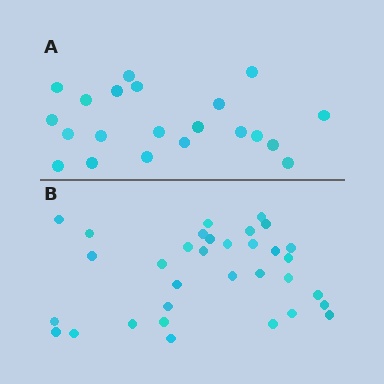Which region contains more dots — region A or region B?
Region B (the bottom region) has more dots.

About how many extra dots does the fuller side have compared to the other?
Region B has roughly 12 or so more dots than region A.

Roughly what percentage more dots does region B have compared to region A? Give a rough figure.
About 55% more.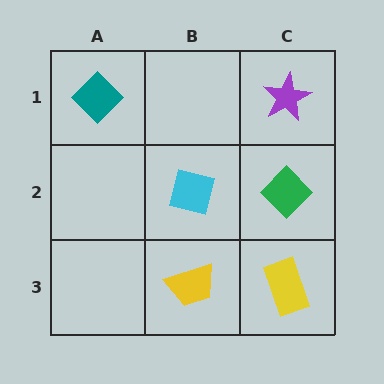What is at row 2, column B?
A cyan square.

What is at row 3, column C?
A yellow rectangle.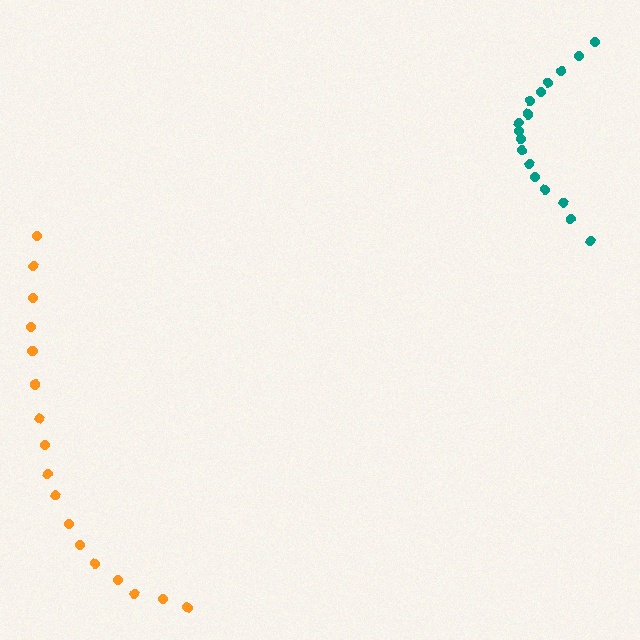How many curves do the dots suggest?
There are 2 distinct paths.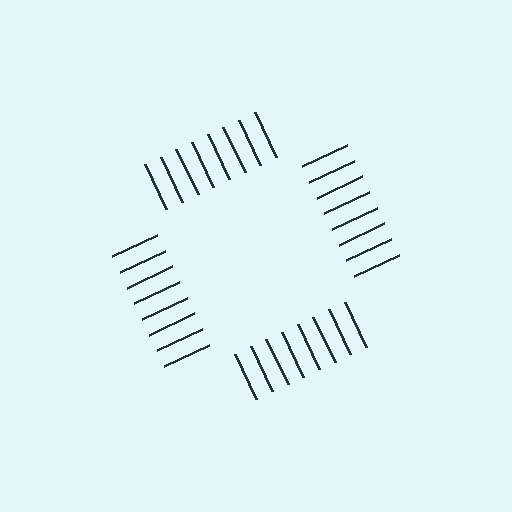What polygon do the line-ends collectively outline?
An illusory square — the line segments terminate on its edges but no continuous stroke is drawn.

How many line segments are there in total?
32 — 8 along each of the 4 edges.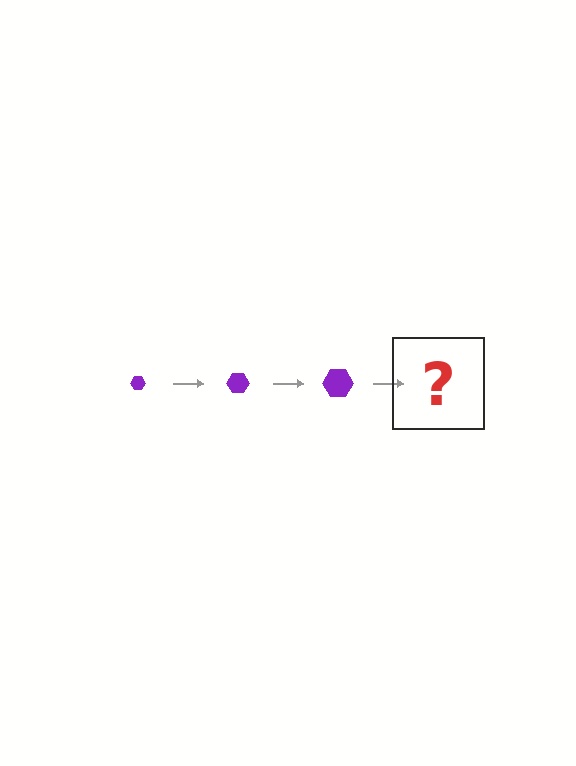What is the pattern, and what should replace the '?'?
The pattern is that the hexagon gets progressively larger each step. The '?' should be a purple hexagon, larger than the previous one.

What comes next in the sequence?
The next element should be a purple hexagon, larger than the previous one.